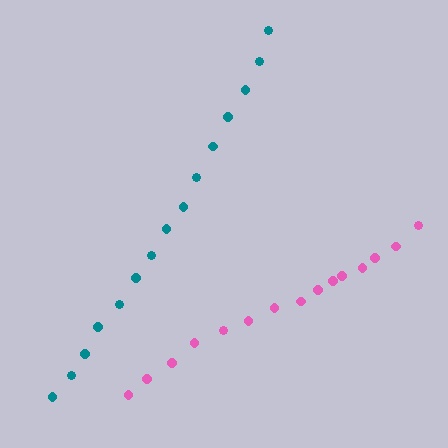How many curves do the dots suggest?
There are 2 distinct paths.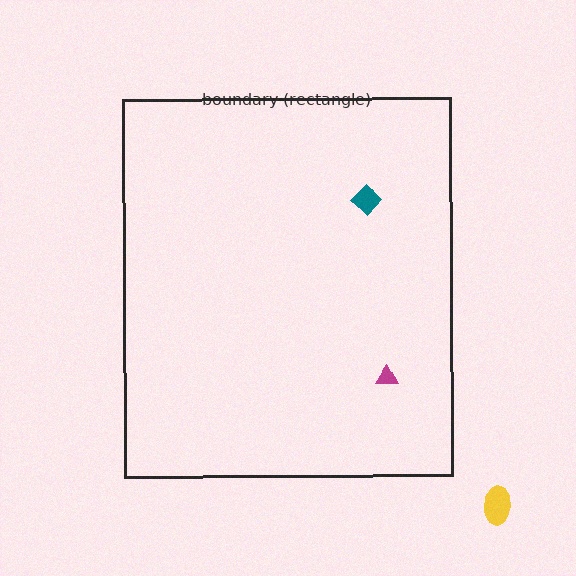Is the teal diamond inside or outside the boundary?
Inside.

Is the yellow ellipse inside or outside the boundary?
Outside.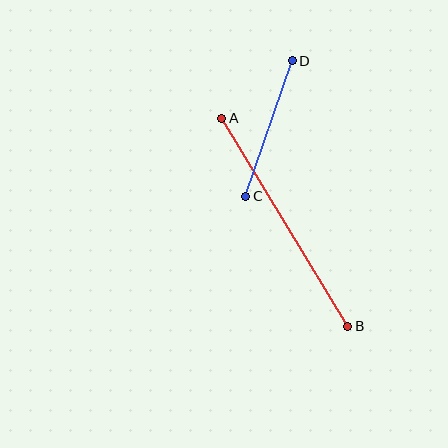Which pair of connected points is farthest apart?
Points A and B are farthest apart.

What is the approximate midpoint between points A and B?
The midpoint is at approximately (285, 222) pixels.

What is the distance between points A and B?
The distance is approximately 243 pixels.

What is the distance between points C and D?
The distance is approximately 143 pixels.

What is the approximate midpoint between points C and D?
The midpoint is at approximately (269, 128) pixels.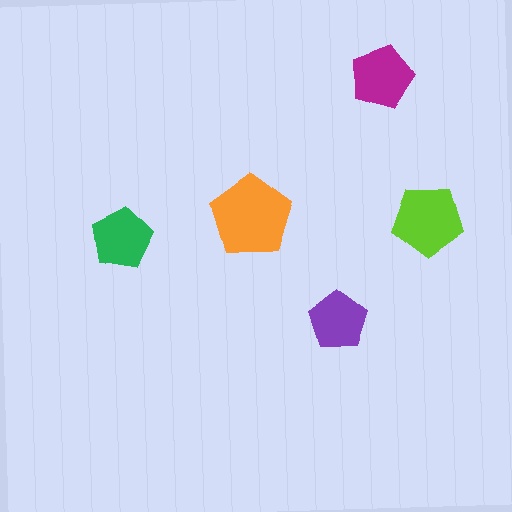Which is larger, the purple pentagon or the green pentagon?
The green one.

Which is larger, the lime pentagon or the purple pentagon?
The lime one.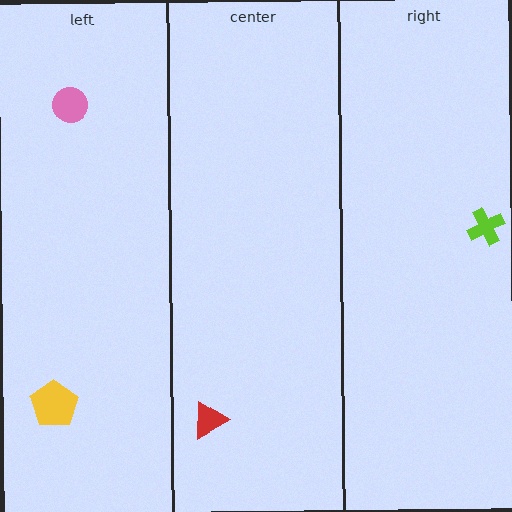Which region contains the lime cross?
The right region.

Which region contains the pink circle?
The left region.